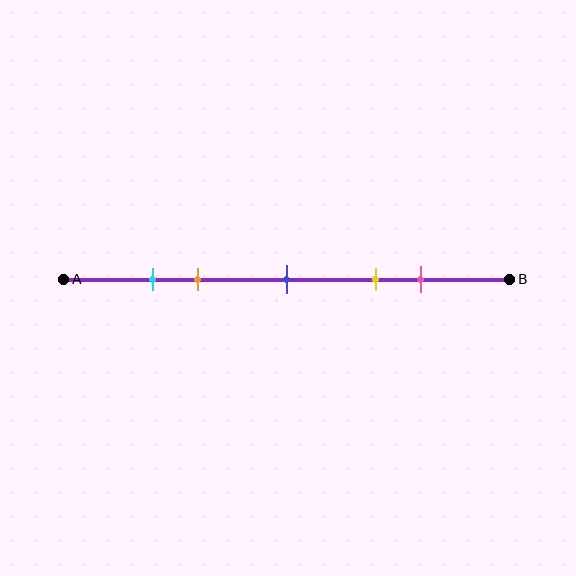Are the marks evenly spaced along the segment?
No, the marks are not evenly spaced.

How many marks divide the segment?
There are 5 marks dividing the segment.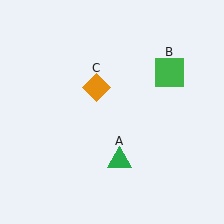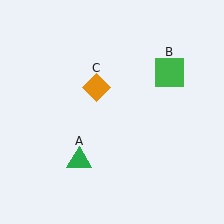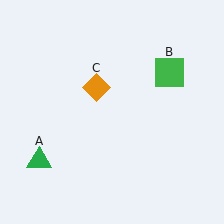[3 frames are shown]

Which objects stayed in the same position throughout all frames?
Green square (object B) and orange diamond (object C) remained stationary.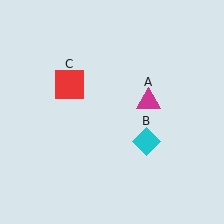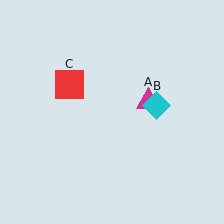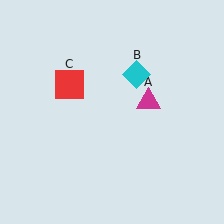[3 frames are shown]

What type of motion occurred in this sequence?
The cyan diamond (object B) rotated counterclockwise around the center of the scene.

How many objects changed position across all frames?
1 object changed position: cyan diamond (object B).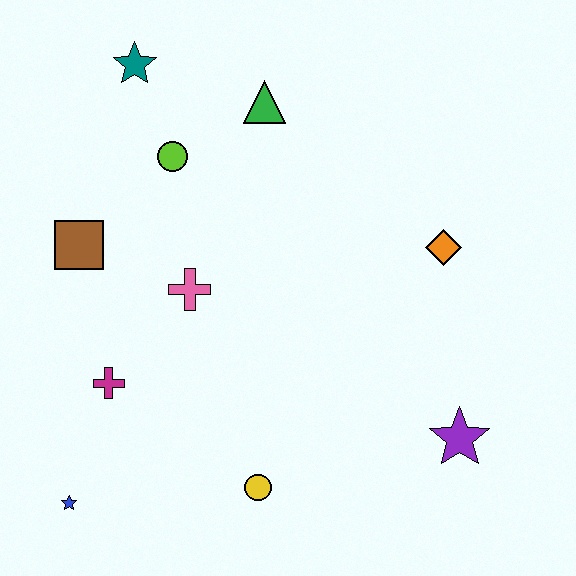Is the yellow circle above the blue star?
Yes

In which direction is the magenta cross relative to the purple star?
The magenta cross is to the left of the purple star.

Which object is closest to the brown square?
The pink cross is closest to the brown square.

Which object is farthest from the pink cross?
The purple star is farthest from the pink cross.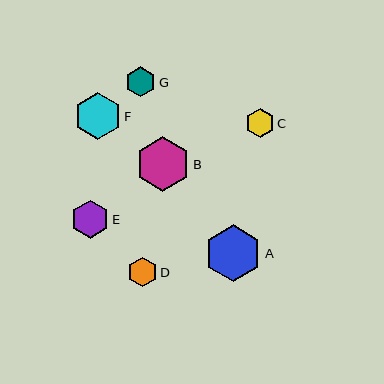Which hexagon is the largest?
Hexagon A is the largest with a size of approximately 57 pixels.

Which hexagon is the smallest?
Hexagon C is the smallest with a size of approximately 28 pixels.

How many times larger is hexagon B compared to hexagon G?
Hexagon B is approximately 1.8 times the size of hexagon G.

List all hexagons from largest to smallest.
From largest to smallest: A, B, F, E, G, D, C.